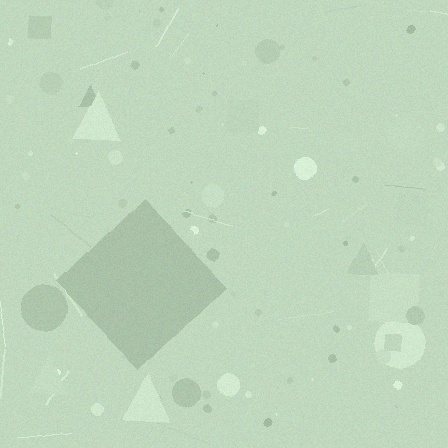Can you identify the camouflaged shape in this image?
The camouflaged shape is a diamond.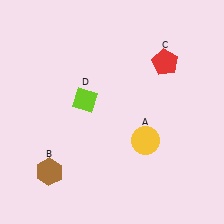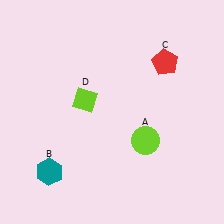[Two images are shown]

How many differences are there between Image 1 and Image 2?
There are 2 differences between the two images.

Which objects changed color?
A changed from yellow to lime. B changed from brown to teal.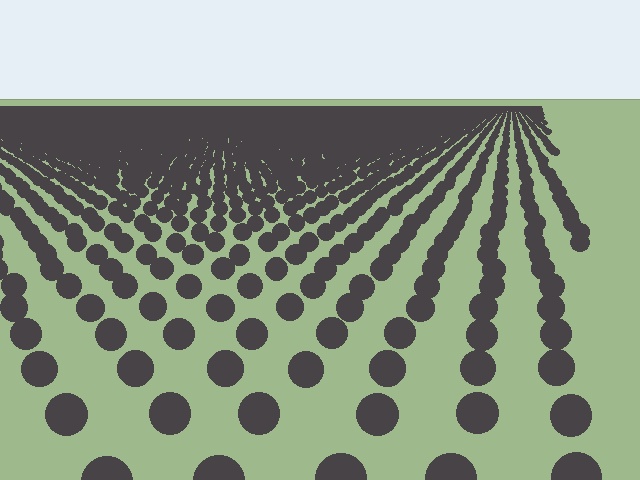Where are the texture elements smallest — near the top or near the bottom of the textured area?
Near the top.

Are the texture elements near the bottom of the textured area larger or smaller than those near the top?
Larger. Near the bottom, elements are closer to the viewer and appear at a bigger on-screen size.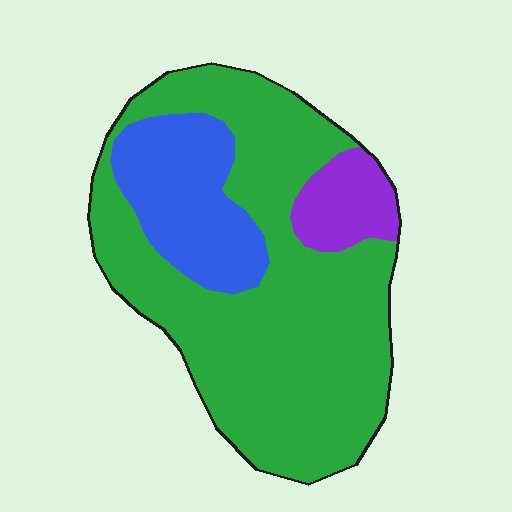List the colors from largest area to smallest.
From largest to smallest: green, blue, purple.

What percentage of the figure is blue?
Blue takes up about one fifth (1/5) of the figure.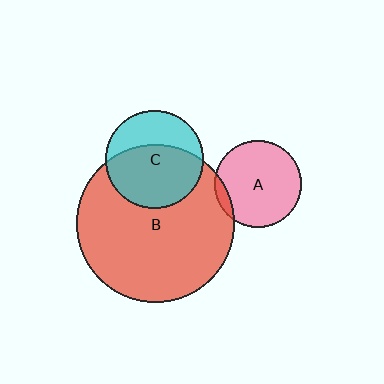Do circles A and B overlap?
Yes.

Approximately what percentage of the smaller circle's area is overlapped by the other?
Approximately 5%.